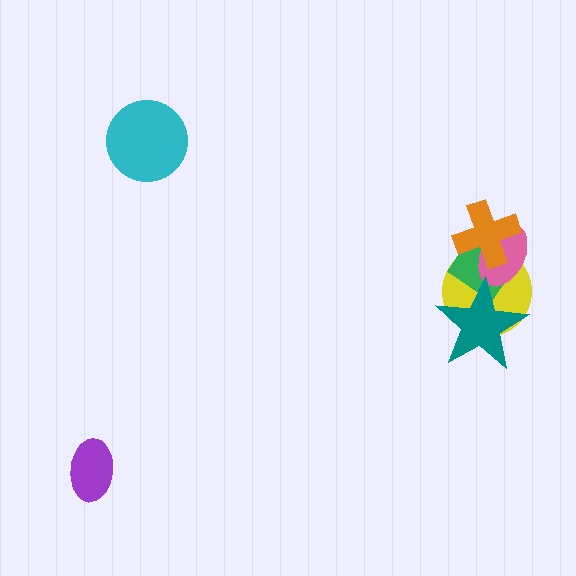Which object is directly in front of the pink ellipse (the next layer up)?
The orange cross is directly in front of the pink ellipse.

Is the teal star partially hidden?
No, no other shape covers it.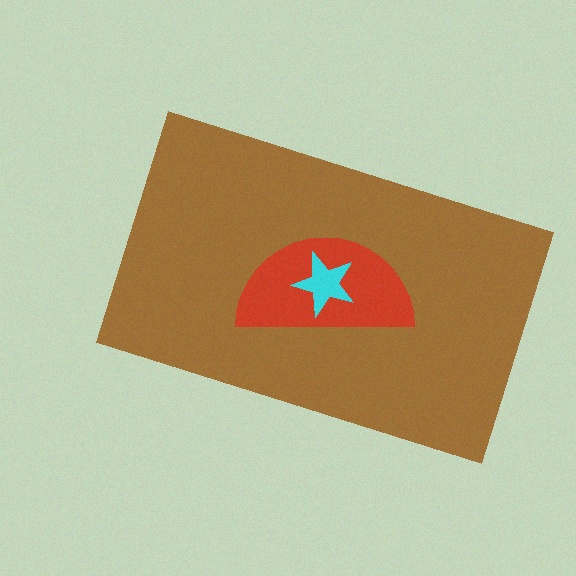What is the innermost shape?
The cyan star.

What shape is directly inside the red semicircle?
The cyan star.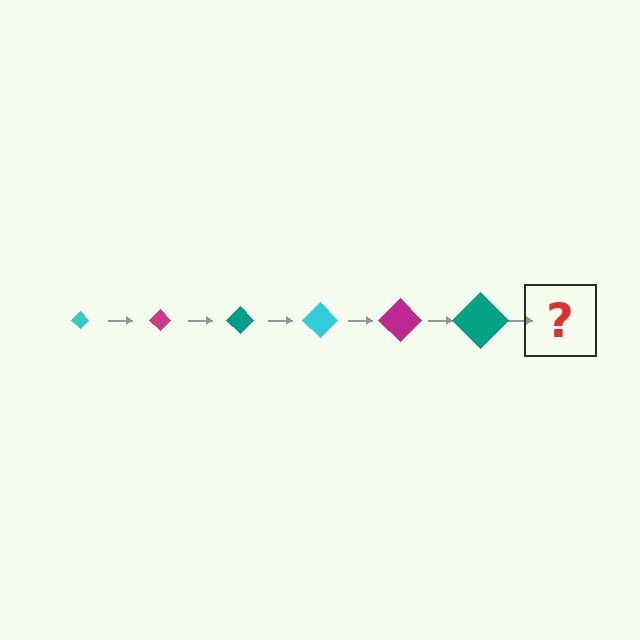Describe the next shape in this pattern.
It should be a cyan diamond, larger than the previous one.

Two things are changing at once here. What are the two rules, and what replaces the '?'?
The two rules are that the diamond grows larger each step and the color cycles through cyan, magenta, and teal. The '?' should be a cyan diamond, larger than the previous one.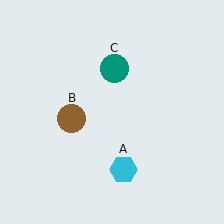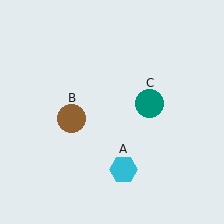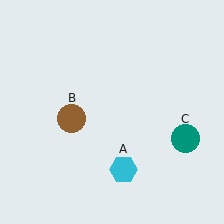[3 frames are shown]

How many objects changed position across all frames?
1 object changed position: teal circle (object C).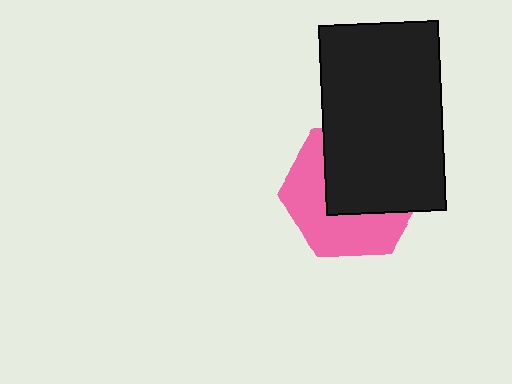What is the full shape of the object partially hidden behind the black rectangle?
The partially hidden object is a pink hexagon.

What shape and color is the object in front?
The object in front is a black rectangle.